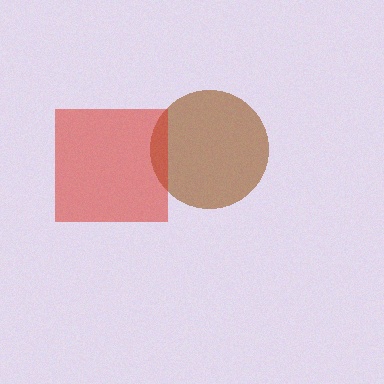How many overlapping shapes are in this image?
There are 2 overlapping shapes in the image.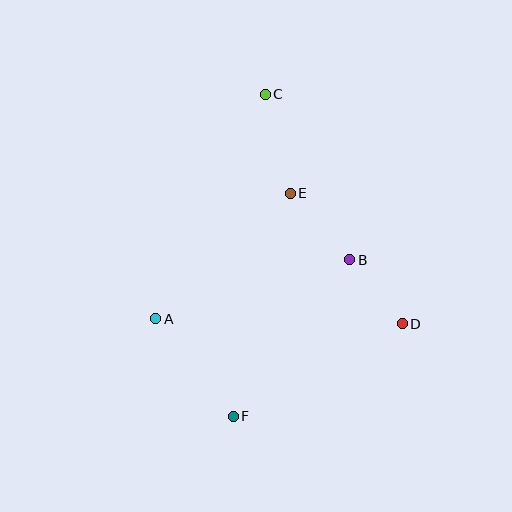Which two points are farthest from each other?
Points C and F are farthest from each other.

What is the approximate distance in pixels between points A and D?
The distance between A and D is approximately 246 pixels.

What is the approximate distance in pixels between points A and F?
The distance between A and F is approximately 125 pixels.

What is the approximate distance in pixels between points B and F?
The distance between B and F is approximately 195 pixels.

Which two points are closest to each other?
Points B and D are closest to each other.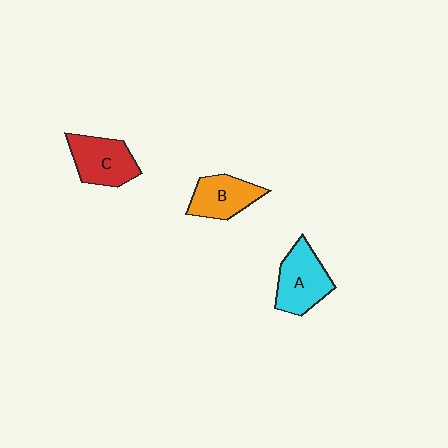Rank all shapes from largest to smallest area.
From largest to smallest: A (cyan), C (red), B (orange).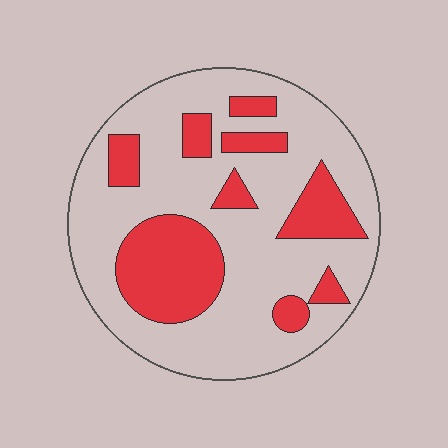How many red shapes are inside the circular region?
9.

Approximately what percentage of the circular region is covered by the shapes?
Approximately 30%.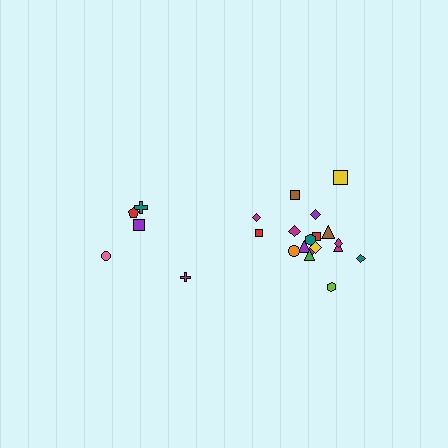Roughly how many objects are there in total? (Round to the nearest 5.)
Roughly 25 objects in total.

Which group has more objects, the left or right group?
The right group.